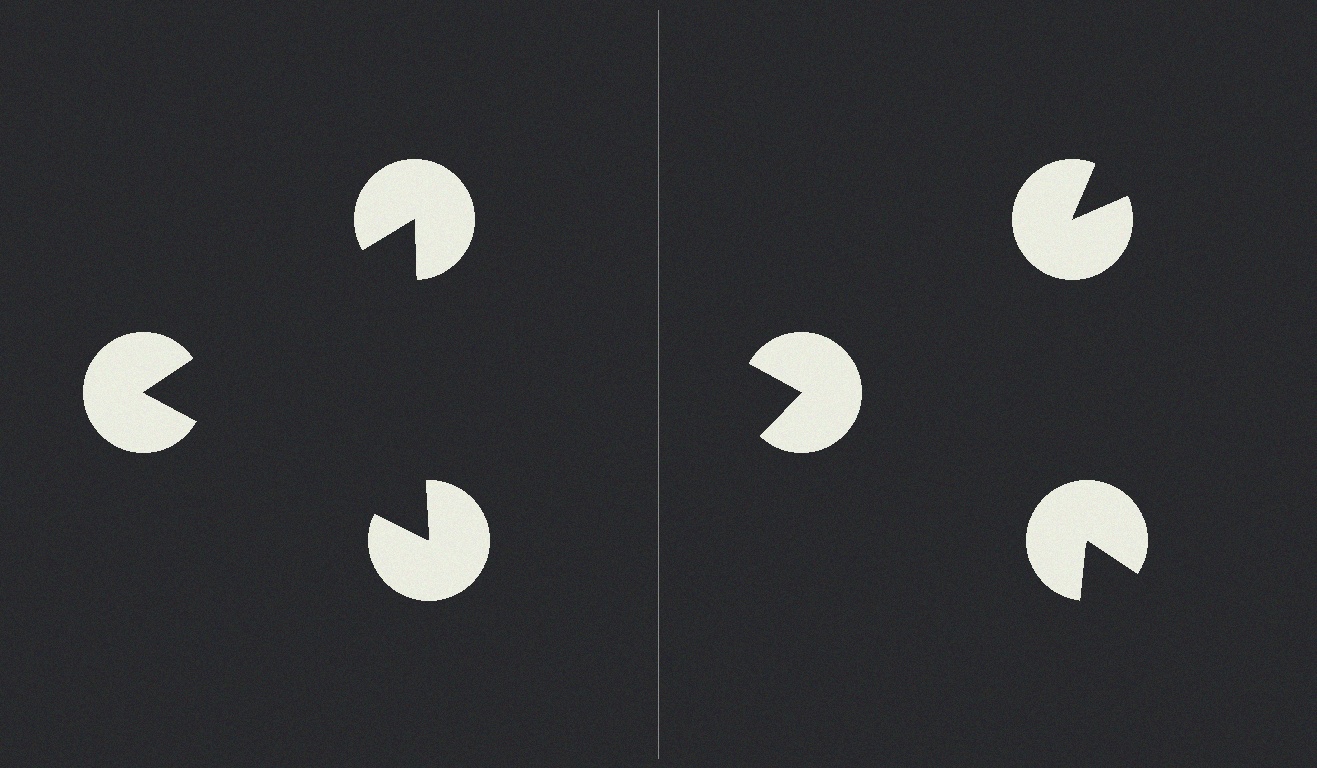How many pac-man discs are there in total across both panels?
6 — 3 on each side.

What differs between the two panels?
The pac-man discs are positioned identically on both sides; only the wedge orientations differ. On the left they align to a triangle; on the right they are misaligned.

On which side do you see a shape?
An illusory triangle appears on the left side. On the right side the wedge cuts are rotated, so no coherent shape forms.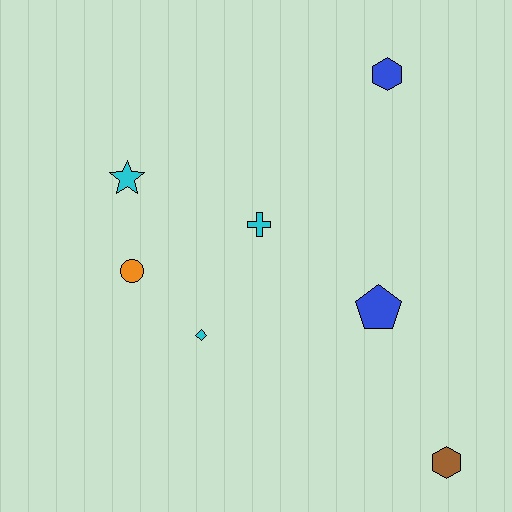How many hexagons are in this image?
There are 2 hexagons.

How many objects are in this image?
There are 7 objects.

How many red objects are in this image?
There are no red objects.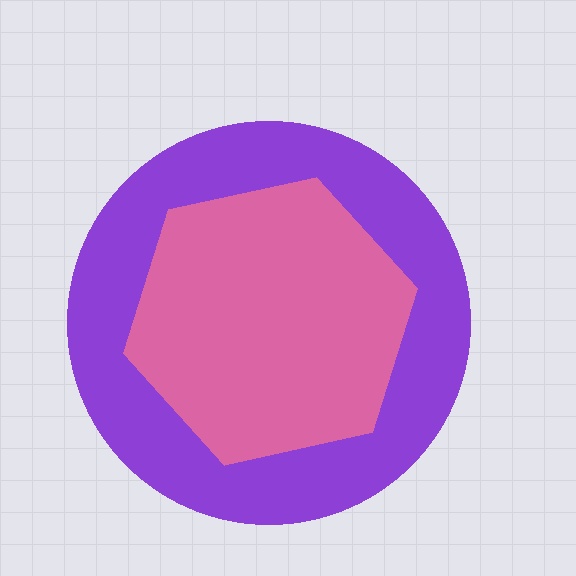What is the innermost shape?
The pink hexagon.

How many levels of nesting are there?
2.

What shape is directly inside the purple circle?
The pink hexagon.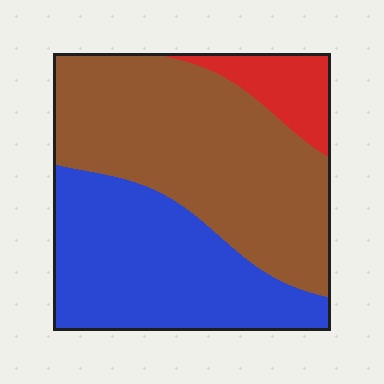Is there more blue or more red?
Blue.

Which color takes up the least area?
Red, at roughly 10%.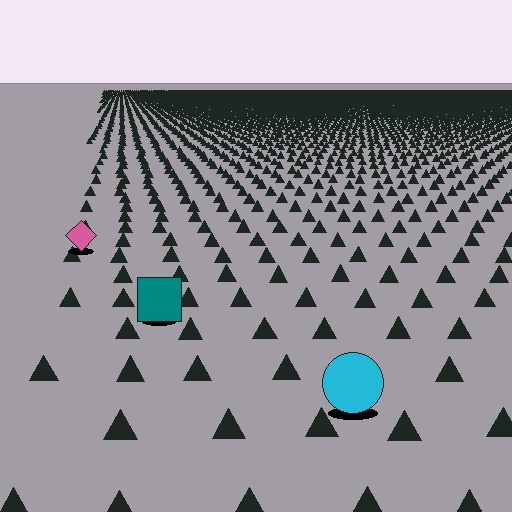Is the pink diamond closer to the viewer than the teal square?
No. The teal square is closer — you can tell from the texture gradient: the ground texture is coarser near it.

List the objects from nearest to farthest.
From nearest to farthest: the cyan circle, the teal square, the pink diamond.